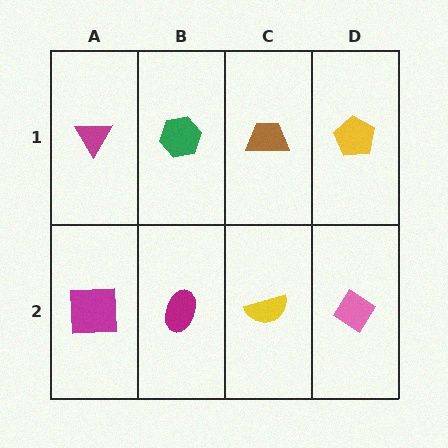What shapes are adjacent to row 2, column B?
A green hexagon (row 1, column B), a magenta square (row 2, column A), a yellow semicircle (row 2, column C).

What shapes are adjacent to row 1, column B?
A magenta ellipse (row 2, column B), a magenta triangle (row 1, column A), a brown trapezoid (row 1, column C).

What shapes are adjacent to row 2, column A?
A magenta triangle (row 1, column A), a magenta ellipse (row 2, column B).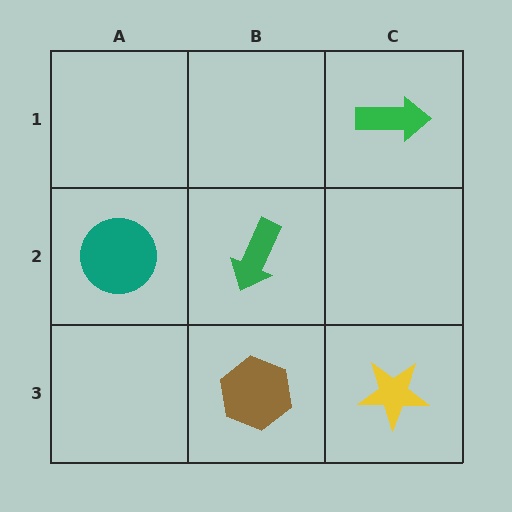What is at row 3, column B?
A brown hexagon.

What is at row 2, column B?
A green arrow.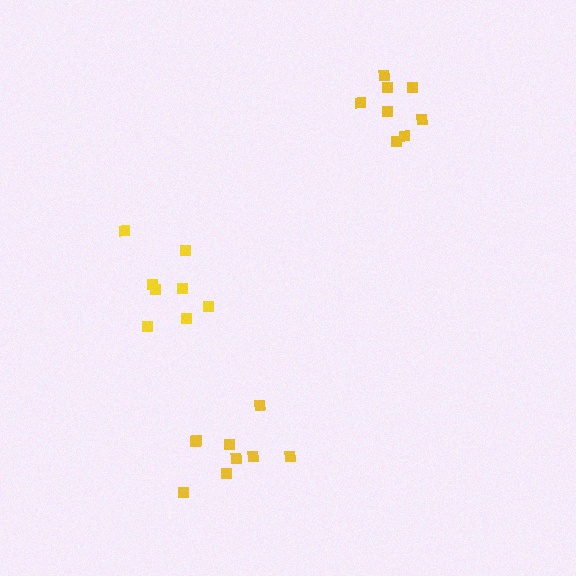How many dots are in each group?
Group 1: 8 dots, Group 2: 8 dots, Group 3: 9 dots (25 total).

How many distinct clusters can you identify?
There are 3 distinct clusters.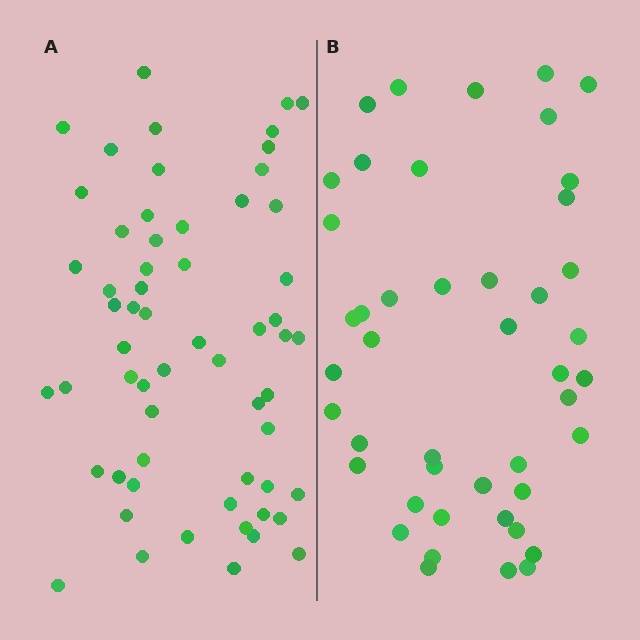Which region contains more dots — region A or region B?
Region A (the left region) has more dots.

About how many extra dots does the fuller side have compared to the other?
Region A has approximately 15 more dots than region B.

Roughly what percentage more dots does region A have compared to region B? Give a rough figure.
About 35% more.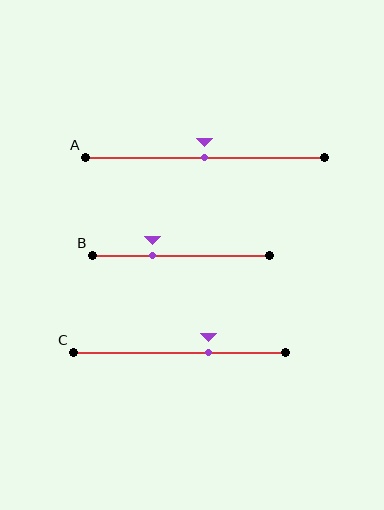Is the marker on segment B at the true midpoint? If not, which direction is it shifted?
No, the marker on segment B is shifted to the left by about 16% of the segment length.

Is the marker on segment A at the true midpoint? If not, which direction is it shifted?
Yes, the marker on segment A is at the true midpoint.